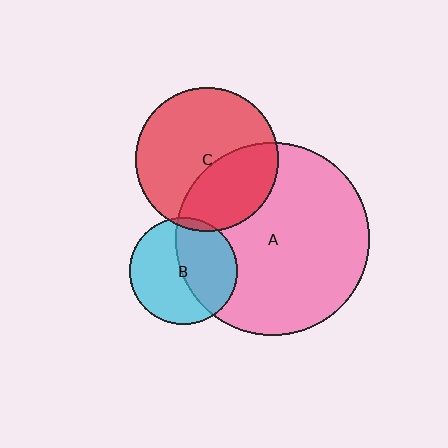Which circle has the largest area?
Circle A (pink).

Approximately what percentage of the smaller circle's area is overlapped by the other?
Approximately 45%.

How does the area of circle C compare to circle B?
Approximately 1.8 times.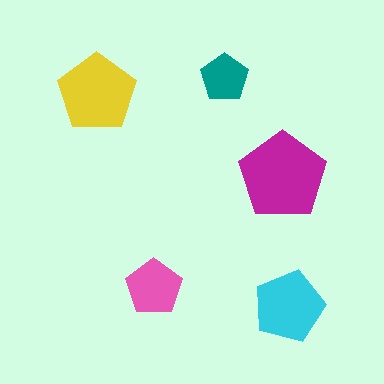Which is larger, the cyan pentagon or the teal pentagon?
The cyan one.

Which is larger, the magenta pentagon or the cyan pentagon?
The magenta one.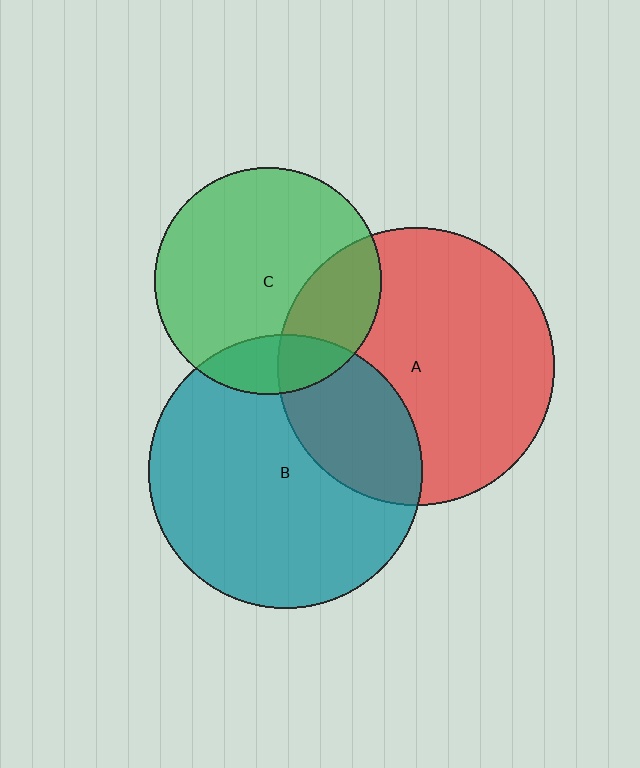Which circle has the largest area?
Circle A (red).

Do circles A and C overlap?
Yes.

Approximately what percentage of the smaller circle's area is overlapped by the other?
Approximately 25%.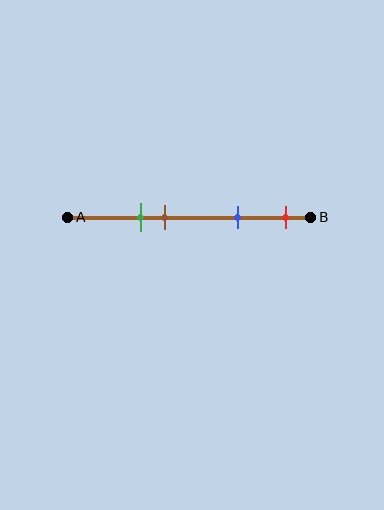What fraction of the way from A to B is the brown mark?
The brown mark is approximately 40% (0.4) of the way from A to B.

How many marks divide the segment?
There are 4 marks dividing the segment.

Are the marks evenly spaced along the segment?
No, the marks are not evenly spaced.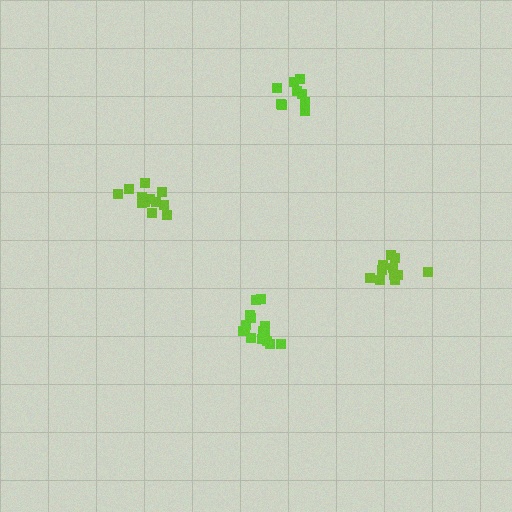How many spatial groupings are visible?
There are 4 spatial groupings.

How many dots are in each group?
Group 1: 11 dots, Group 2: 9 dots, Group 3: 12 dots, Group 4: 15 dots (47 total).